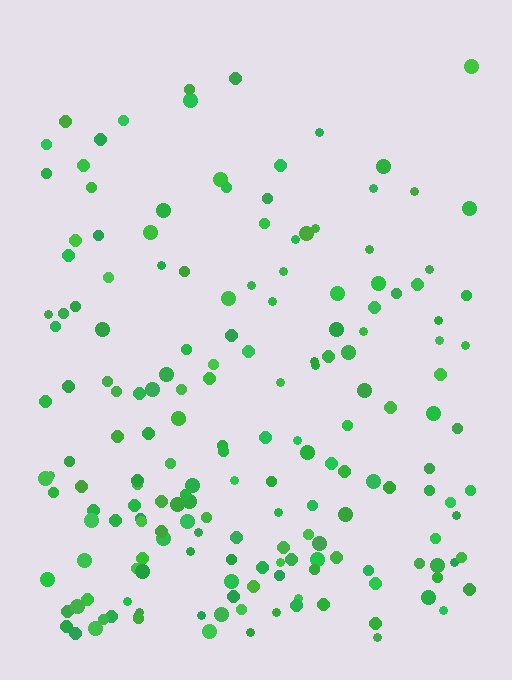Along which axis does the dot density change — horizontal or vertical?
Vertical.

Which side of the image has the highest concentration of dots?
The bottom.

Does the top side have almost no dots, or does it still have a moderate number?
Still a moderate number, just noticeably fewer than the bottom.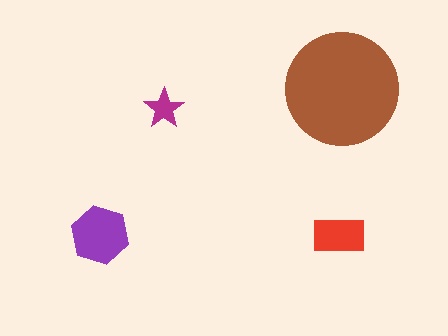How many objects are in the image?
There are 4 objects in the image.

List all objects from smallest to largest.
The magenta star, the red rectangle, the purple hexagon, the brown circle.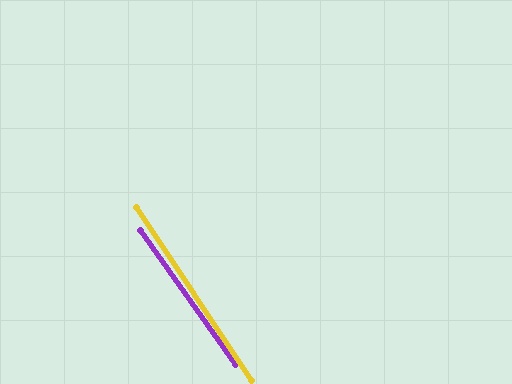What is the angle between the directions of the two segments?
Approximately 2 degrees.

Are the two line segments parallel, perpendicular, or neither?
Parallel — their directions differ by only 1.8°.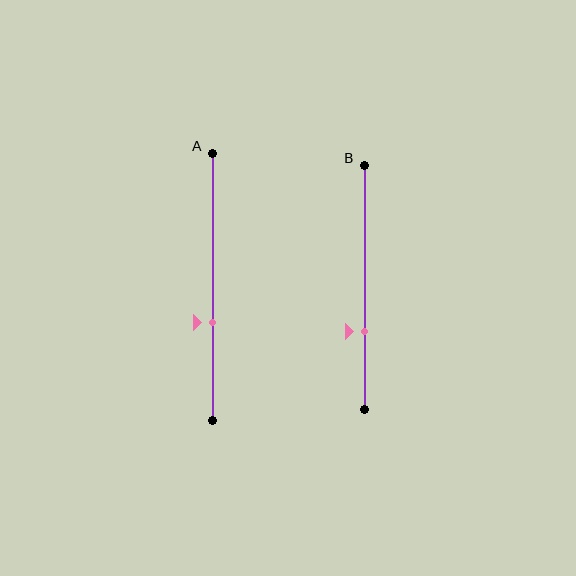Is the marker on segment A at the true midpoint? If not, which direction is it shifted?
No, the marker on segment A is shifted downward by about 14% of the segment length.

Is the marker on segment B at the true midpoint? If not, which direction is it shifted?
No, the marker on segment B is shifted downward by about 18% of the segment length.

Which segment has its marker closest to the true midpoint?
Segment A has its marker closest to the true midpoint.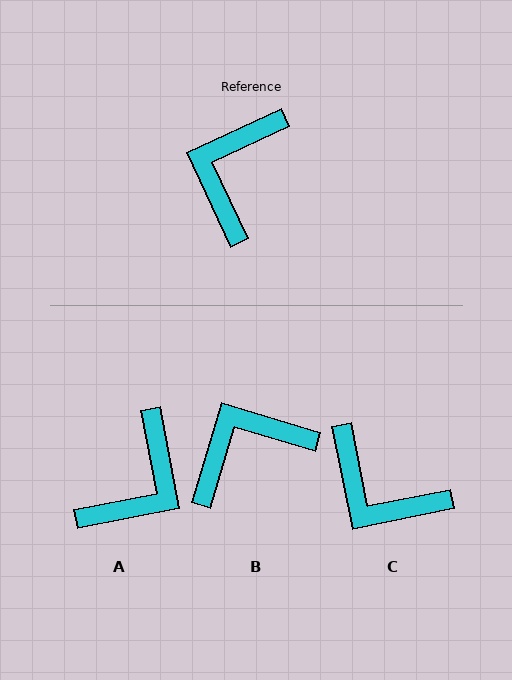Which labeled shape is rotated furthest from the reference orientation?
A, about 166 degrees away.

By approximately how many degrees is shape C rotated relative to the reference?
Approximately 76 degrees counter-clockwise.